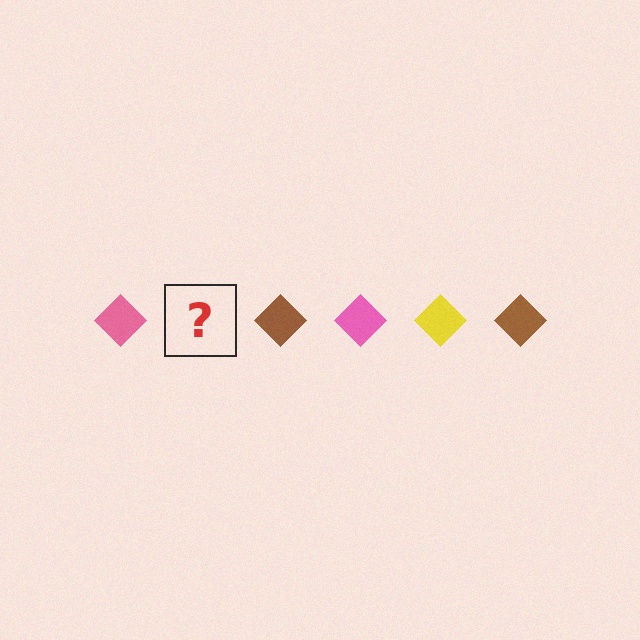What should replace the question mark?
The question mark should be replaced with a yellow diamond.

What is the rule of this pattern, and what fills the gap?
The rule is that the pattern cycles through pink, yellow, brown diamonds. The gap should be filled with a yellow diamond.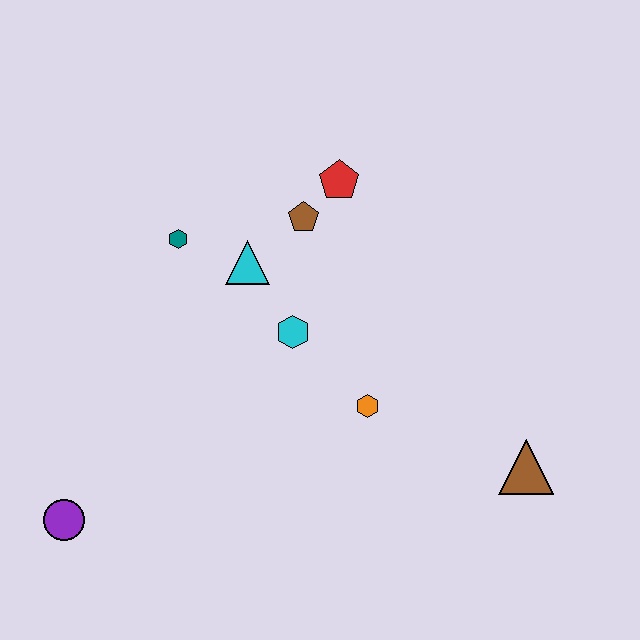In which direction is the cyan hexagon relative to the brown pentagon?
The cyan hexagon is below the brown pentagon.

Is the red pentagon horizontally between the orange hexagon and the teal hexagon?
Yes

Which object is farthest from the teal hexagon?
The brown triangle is farthest from the teal hexagon.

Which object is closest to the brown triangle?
The orange hexagon is closest to the brown triangle.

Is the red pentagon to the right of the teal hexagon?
Yes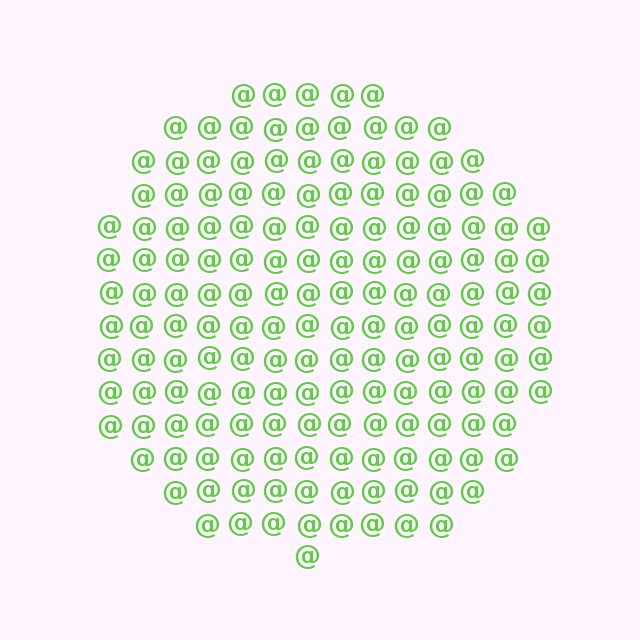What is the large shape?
The large shape is a circle.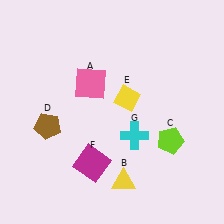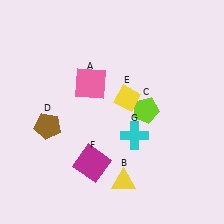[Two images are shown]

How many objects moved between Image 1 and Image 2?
1 object moved between the two images.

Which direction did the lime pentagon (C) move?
The lime pentagon (C) moved up.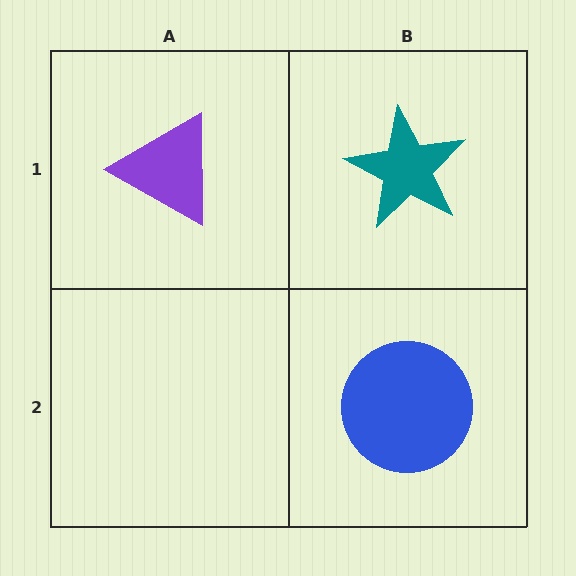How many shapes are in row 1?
2 shapes.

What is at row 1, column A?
A purple triangle.